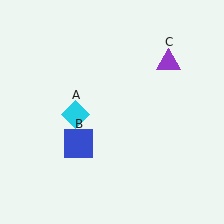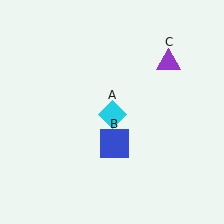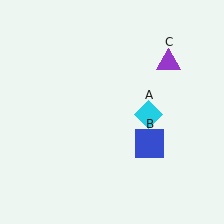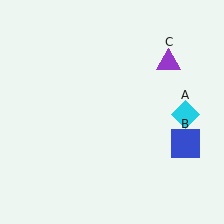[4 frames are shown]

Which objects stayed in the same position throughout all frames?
Purple triangle (object C) remained stationary.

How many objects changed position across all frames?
2 objects changed position: cyan diamond (object A), blue square (object B).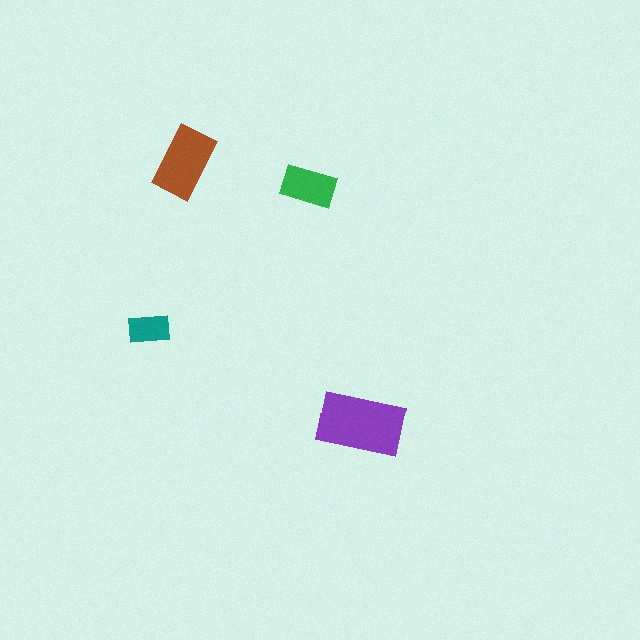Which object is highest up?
The brown rectangle is topmost.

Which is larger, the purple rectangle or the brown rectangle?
The purple one.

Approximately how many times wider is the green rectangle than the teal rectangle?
About 1.5 times wider.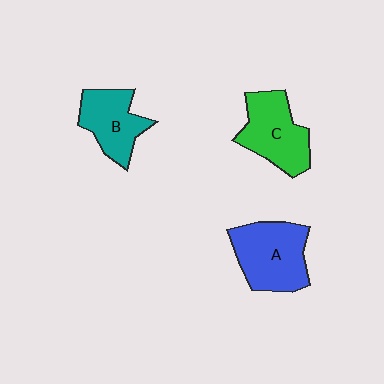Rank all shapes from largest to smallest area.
From largest to smallest: A (blue), C (green), B (teal).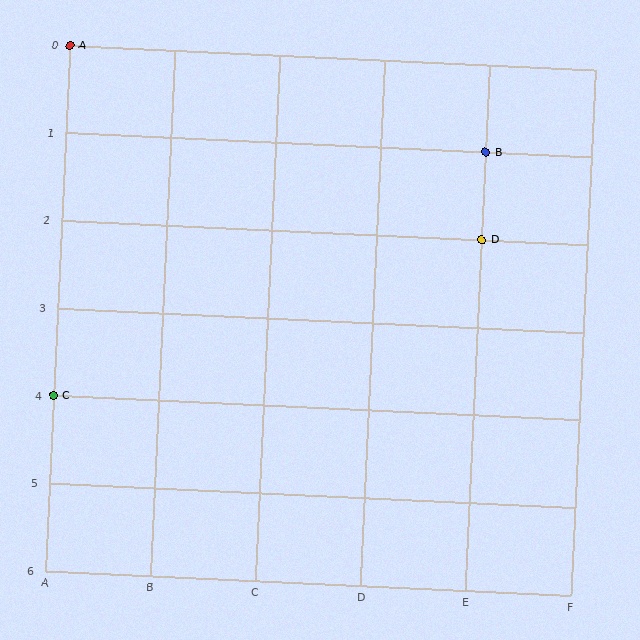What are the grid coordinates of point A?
Point A is at grid coordinates (A, 0).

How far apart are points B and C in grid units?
Points B and C are 4 columns and 3 rows apart (about 5.0 grid units diagonally).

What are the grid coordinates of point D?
Point D is at grid coordinates (E, 2).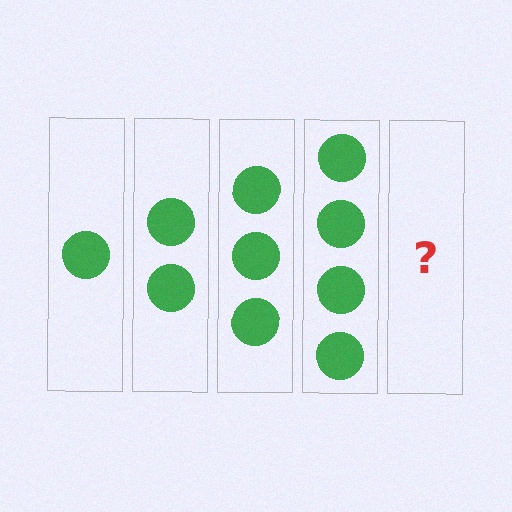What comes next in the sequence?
The next element should be 5 circles.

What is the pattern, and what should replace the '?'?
The pattern is that each step adds one more circle. The '?' should be 5 circles.